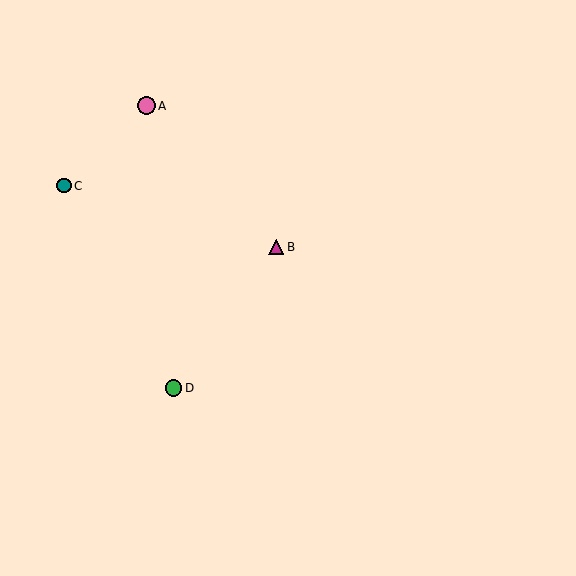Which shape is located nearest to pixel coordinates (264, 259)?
The magenta triangle (labeled B) at (276, 247) is nearest to that location.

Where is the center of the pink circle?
The center of the pink circle is at (146, 106).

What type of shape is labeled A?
Shape A is a pink circle.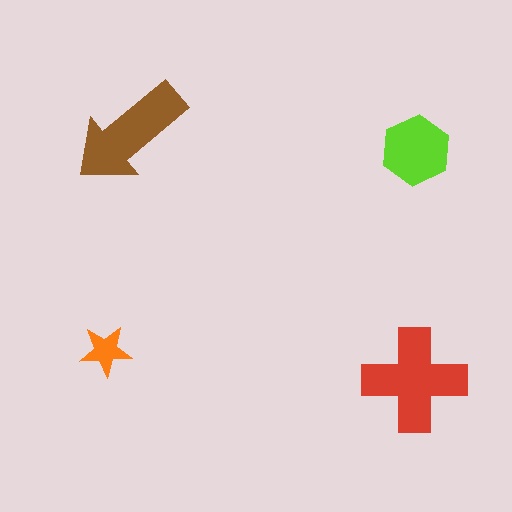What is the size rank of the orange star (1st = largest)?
4th.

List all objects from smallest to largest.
The orange star, the lime hexagon, the brown arrow, the red cross.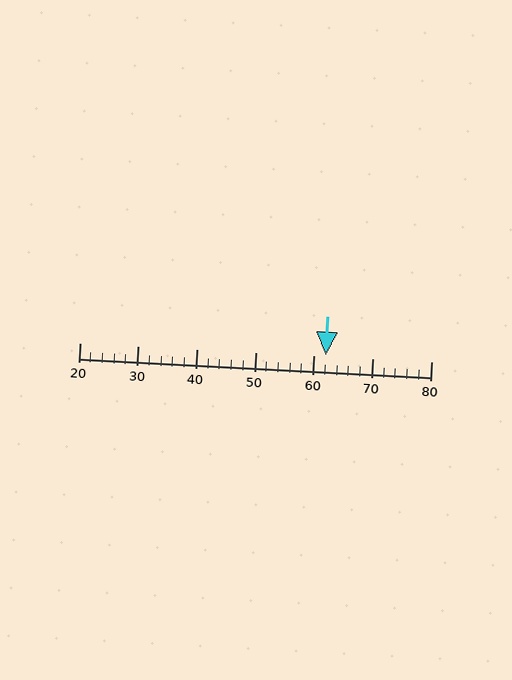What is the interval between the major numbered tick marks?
The major tick marks are spaced 10 units apart.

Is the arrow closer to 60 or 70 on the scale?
The arrow is closer to 60.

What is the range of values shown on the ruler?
The ruler shows values from 20 to 80.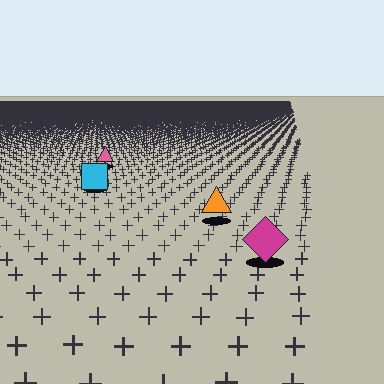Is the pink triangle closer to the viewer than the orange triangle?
No. The orange triangle is closer — you can tell from the texture gradient: the ground texture is coarser near it.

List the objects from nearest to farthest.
From nearest to farthest: the magenta diamond, the orange triangle, the cyan square, the pink triangle.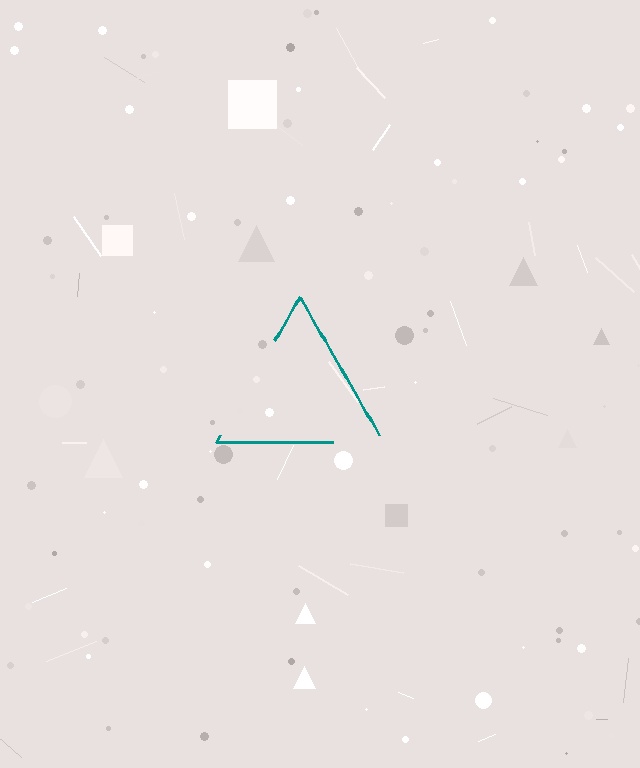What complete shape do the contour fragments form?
The contour fragments form a triangle.